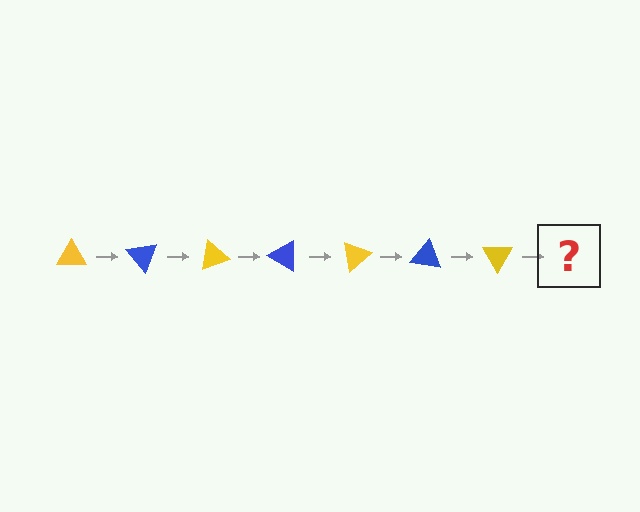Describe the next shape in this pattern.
It should be a blue triangle, rotated 350 degrees from the start.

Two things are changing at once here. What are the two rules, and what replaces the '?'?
The two rules are that it rotates 50 degrees each step and the color cycles through yellow and blue. The '?' should be a blue triangle, rotated 350 degrees from the start.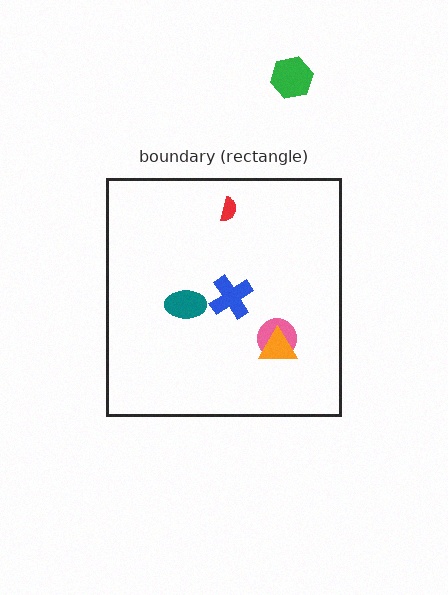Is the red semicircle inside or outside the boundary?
Inside.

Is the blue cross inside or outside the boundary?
Inside.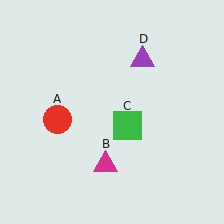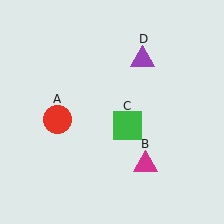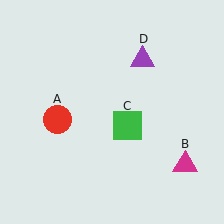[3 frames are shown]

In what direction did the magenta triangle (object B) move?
The magenta triangle (object B) moved right.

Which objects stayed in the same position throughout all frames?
Red circle (object A) and green square (object C) and purple triangle (object D) remained stationary.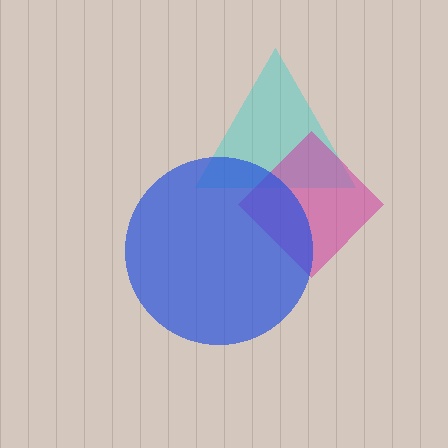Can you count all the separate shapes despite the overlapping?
Yes, there are 3 separate shapes.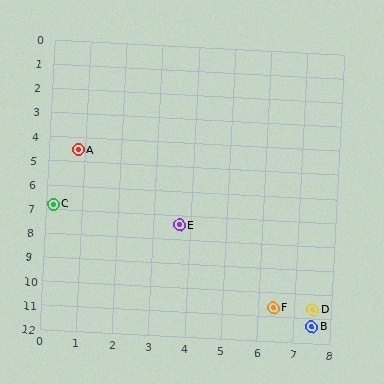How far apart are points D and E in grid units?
Points D and E are about 5.0 grid units apart.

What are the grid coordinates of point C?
Point C is at approximately (0.2, 6.8).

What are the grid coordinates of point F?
Point F is at approximately (6.4, 10.6).